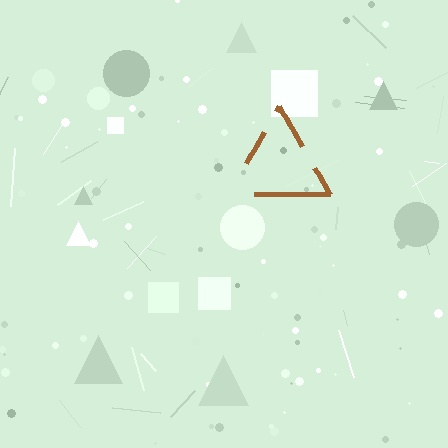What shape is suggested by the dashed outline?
The dashed outline suggests a triangle.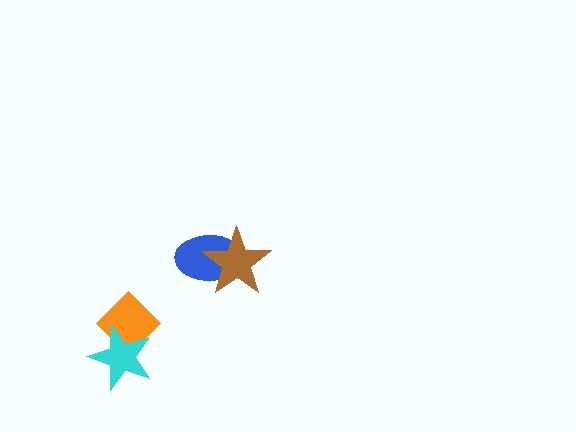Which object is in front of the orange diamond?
The cyan star is in front of the orange diamond.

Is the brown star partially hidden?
No, no other shape covers it.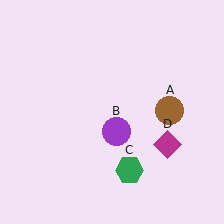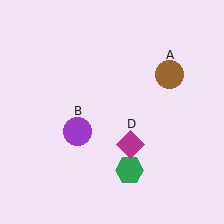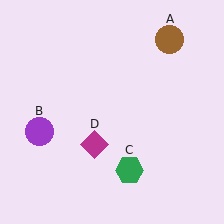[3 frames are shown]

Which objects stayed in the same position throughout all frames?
Green hexagon (object C) remained stationary.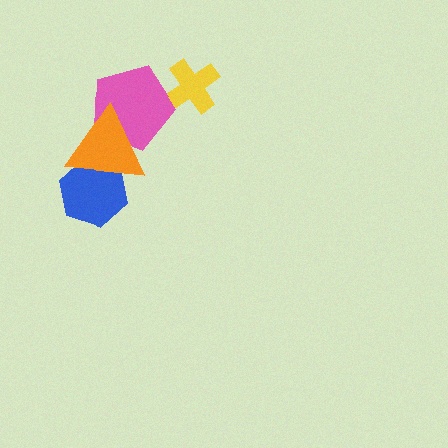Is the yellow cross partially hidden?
Yes, it is partially covered by another shape.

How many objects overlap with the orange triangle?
2 objects overlap with the orange triangle.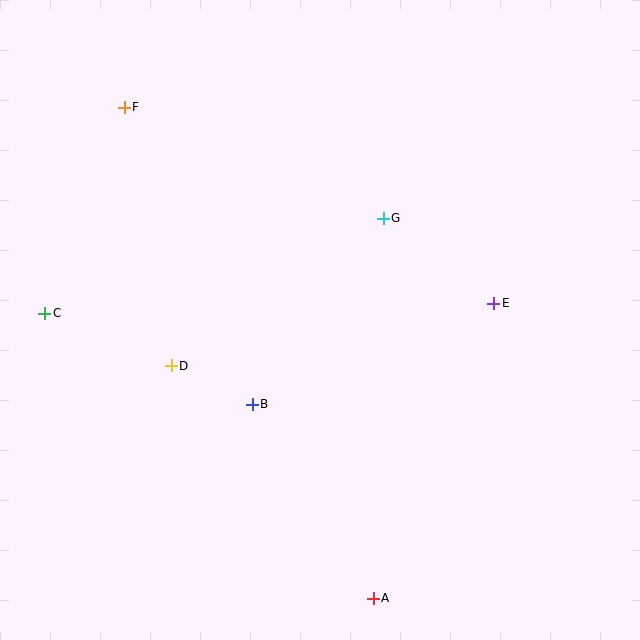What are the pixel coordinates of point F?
Point F is at (124, 107).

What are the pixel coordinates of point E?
Point E is at (494, 303).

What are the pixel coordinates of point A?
Point A is at (373, 598).